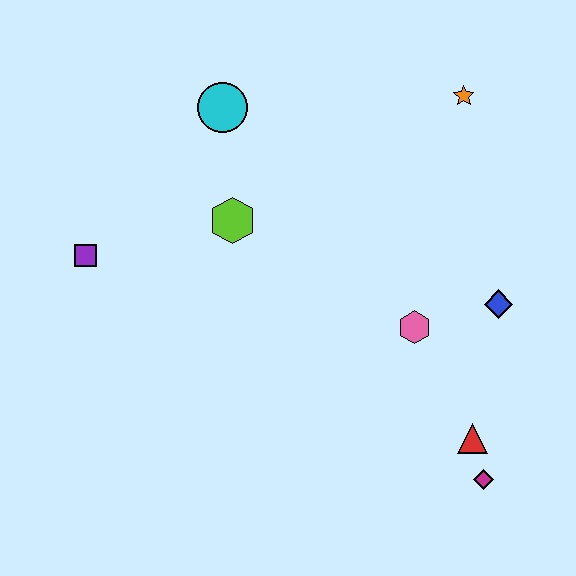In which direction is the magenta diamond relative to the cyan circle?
The magenta diamond is below the cyan circle.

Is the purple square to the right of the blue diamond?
No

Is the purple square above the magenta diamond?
Yes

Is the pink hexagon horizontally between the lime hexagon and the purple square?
No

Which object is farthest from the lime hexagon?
The magenta diamond is farthest from the lime hexagon.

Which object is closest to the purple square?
The lime hexagon is closest to the purple square.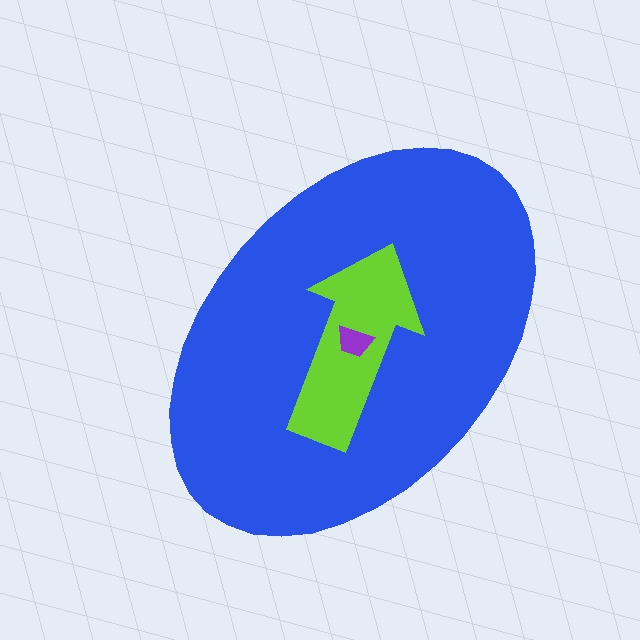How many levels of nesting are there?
3.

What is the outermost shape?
The blue ellipse.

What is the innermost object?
The purple trapezoid.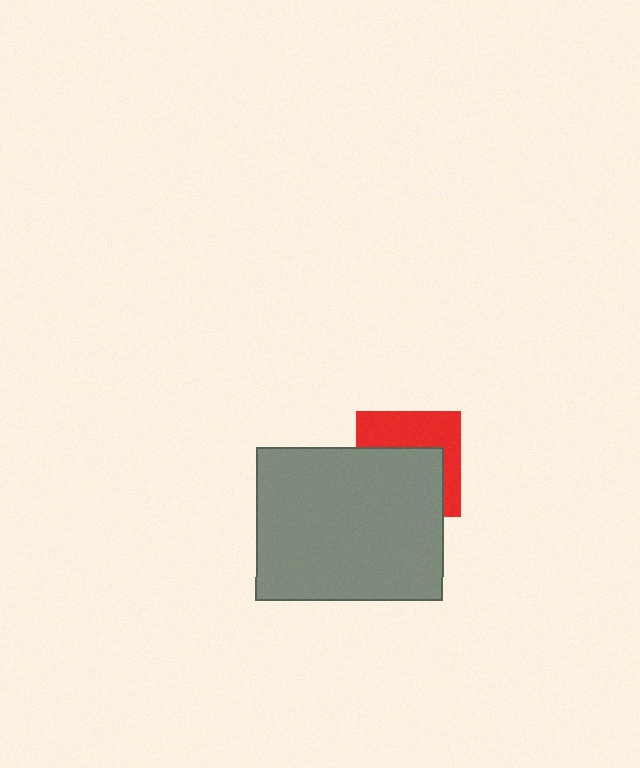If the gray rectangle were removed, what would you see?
You would see the complete red square.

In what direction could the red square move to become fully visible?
The red square could move up. That would shift it out from behind the gray rectangle entirely.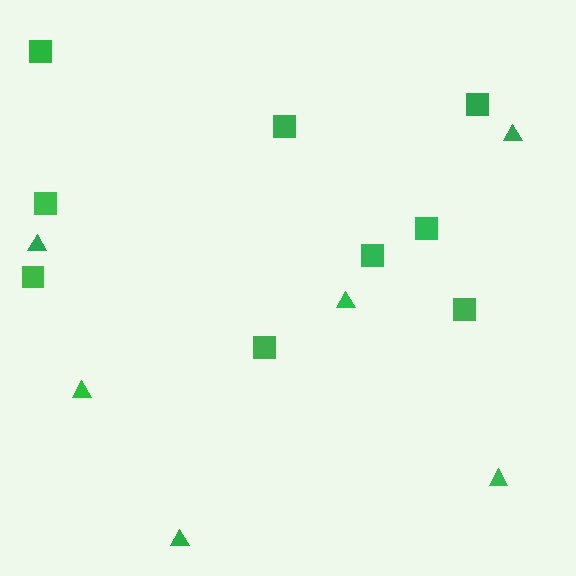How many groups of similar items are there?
There are 2 groups: one group of squares (9) and one group of triangles (6).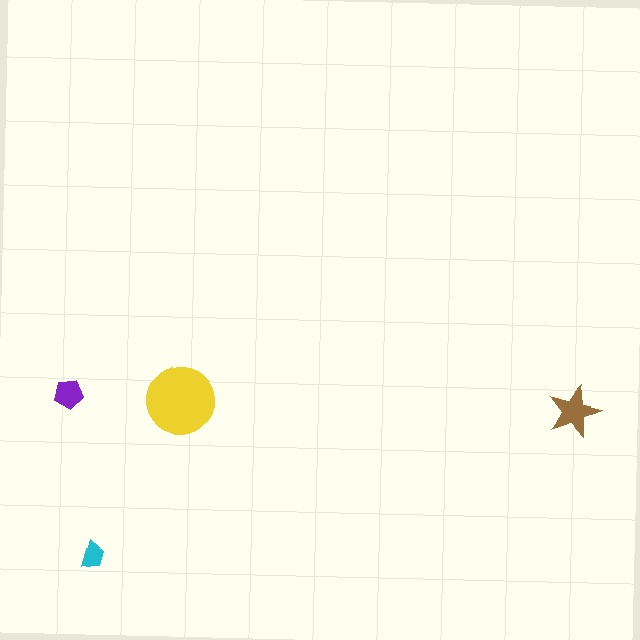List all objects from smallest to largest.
The cyan trapezoid, the purple pentagon, the brown star, the yellow circle.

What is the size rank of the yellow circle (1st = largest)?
1st.